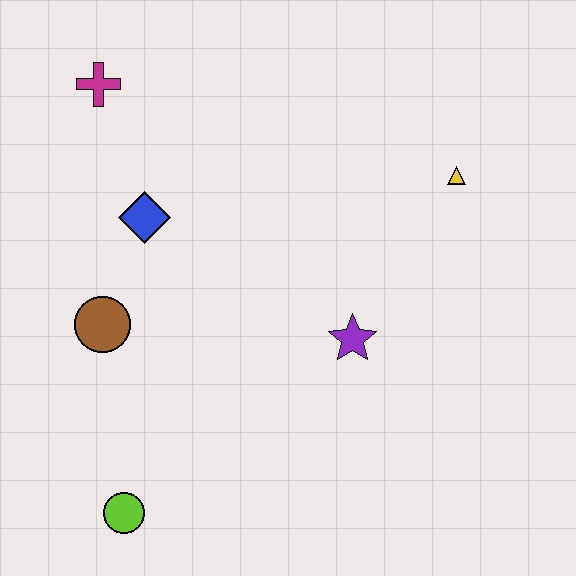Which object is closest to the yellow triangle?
The purple star is closest to the yellow triangle.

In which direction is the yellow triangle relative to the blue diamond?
The yellow triangle is to the right of the blue diamond.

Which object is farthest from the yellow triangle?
The lime circle is farthest from the yellow triangle.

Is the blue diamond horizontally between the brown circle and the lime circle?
No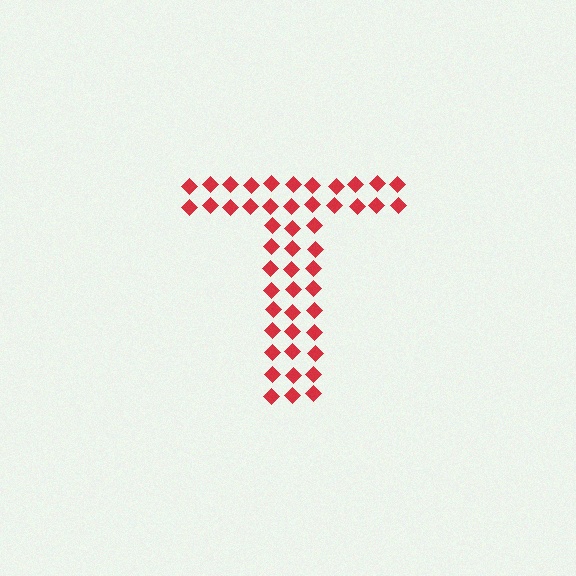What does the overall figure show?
The overall figure shows the letter T.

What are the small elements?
The small elements are diamonds.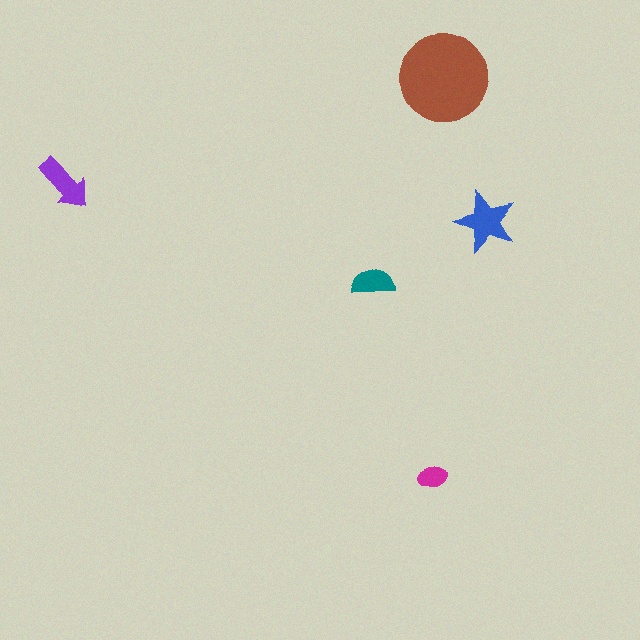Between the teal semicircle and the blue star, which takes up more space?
The blue star.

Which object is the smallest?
The magenta ellipse.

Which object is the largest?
The brown circle.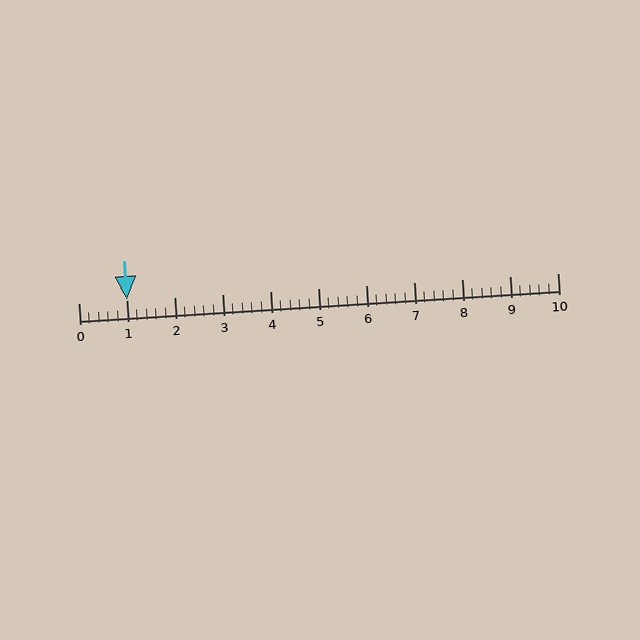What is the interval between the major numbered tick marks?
The major tick marks are spaced 1 units apart.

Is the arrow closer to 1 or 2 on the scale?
The arrow is closer to 1.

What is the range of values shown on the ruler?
The ruler shows values from 0 to 10.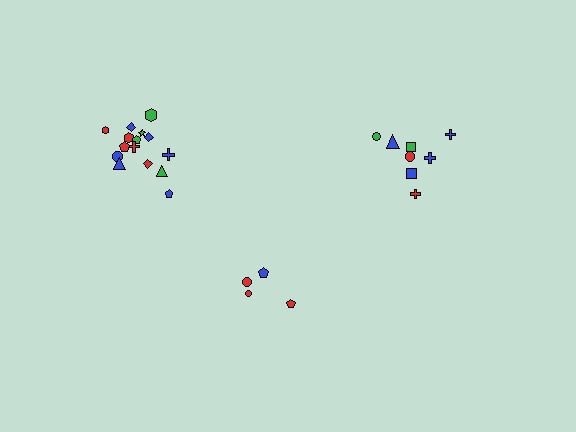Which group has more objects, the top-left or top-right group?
The top-left group.